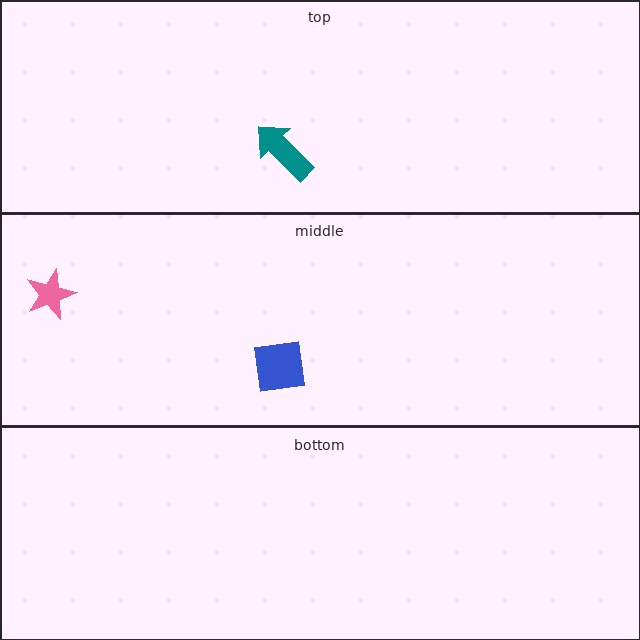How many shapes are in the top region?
1.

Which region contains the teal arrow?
The top region.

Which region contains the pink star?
The middle region.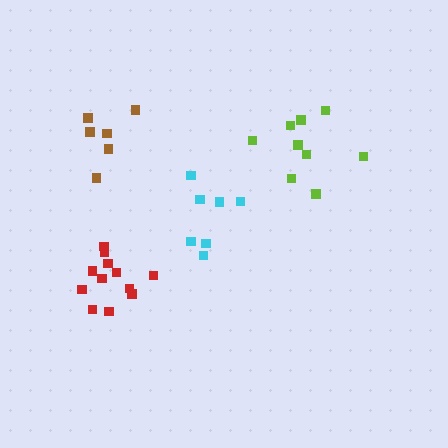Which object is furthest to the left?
The brown cluster is leftmost.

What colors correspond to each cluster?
The clusters are colored: brown, lime, red, cyan.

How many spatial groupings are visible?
There are 4 spatial groupings.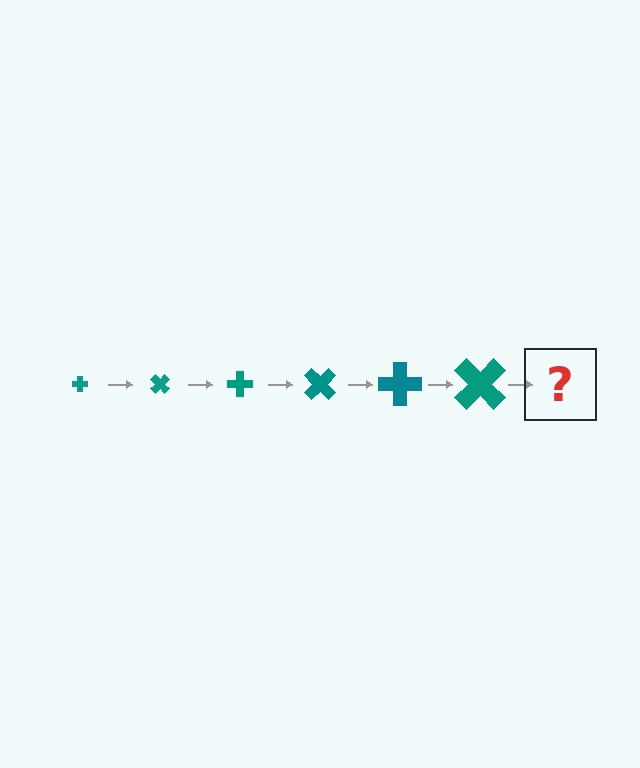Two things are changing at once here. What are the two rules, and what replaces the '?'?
The two rules are that the cross grows larger each step and it rotates 45 degrees each step. The '?' should be a cross, larger than the previous one and rotated 270 degrees from the start.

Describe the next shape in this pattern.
It should be a cross, larger than the previous one and rotated 270 degrees from the start.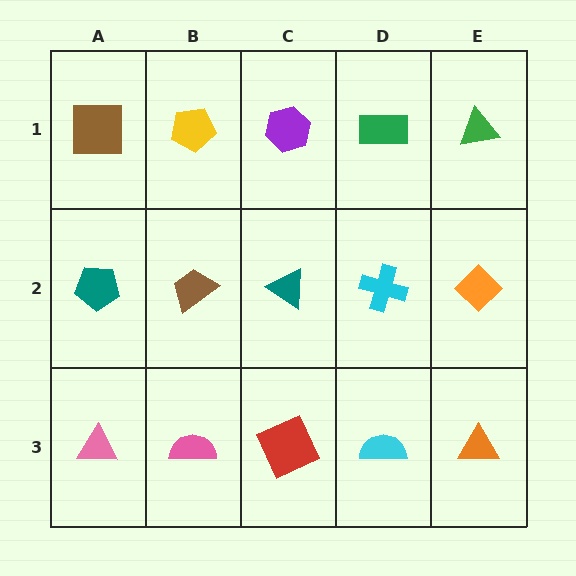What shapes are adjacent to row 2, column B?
A yellow pentagon (row 1, column B), a pink semicircle (row 3, column B), a teal pentagon (row 2, column A), a teal triangle (row 2, column C).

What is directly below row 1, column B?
A brown trapezoid.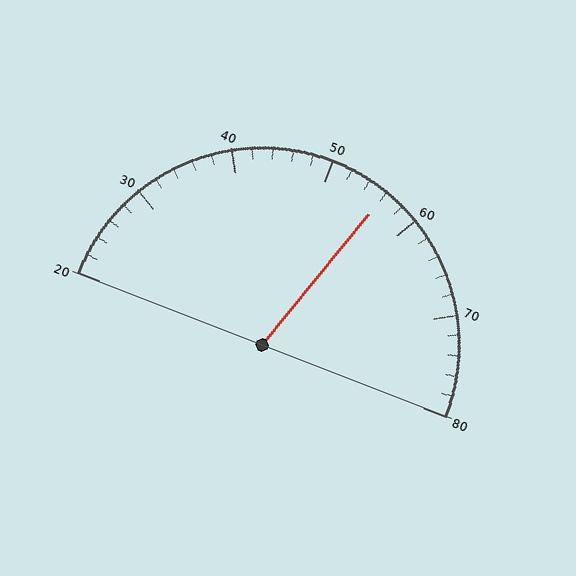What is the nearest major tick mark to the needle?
The nearest major tick mark is 60.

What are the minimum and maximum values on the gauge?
The gauge ranges from 20 to 80.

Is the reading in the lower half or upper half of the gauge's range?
The reading is in the upper half of the range (20 to 80).